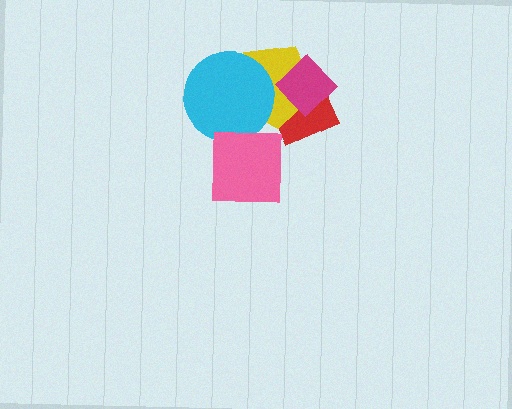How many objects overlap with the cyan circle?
1 object overlaps with the cyan circle.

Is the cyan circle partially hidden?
No, no other shape covers it.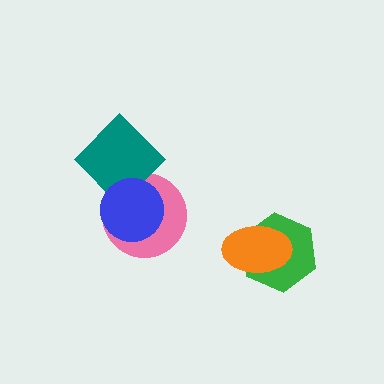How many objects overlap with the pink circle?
2 objects overlap with the pink circle.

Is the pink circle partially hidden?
Yes, it is partially covered by another shape.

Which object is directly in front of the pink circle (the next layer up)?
The teal diamond is directly in front of the pink circle.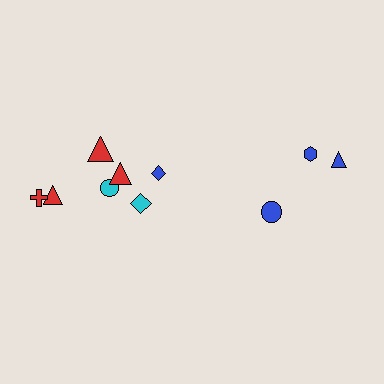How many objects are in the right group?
There are 3 objects.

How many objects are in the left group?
There are 7 objects.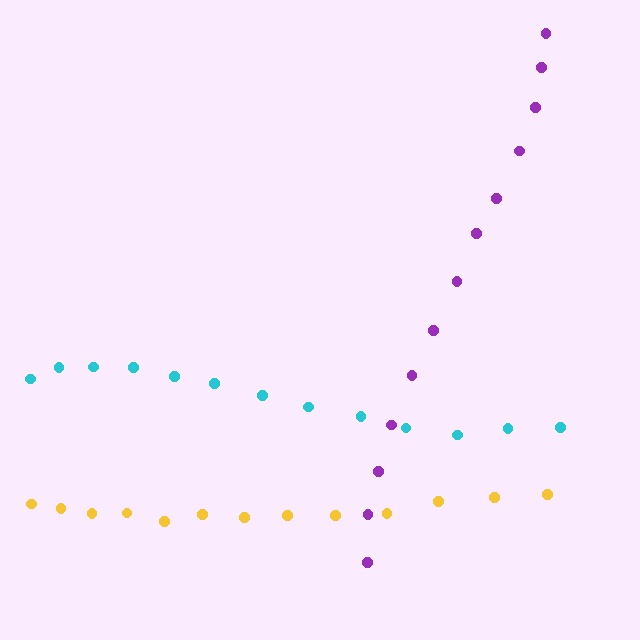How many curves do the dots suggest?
There are 3 distinct paths.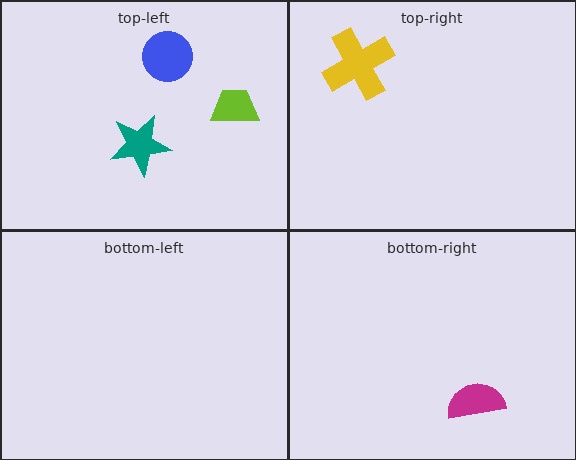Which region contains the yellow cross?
The top-right region.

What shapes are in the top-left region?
The teal star, the blue circle, the lime trapezoid.